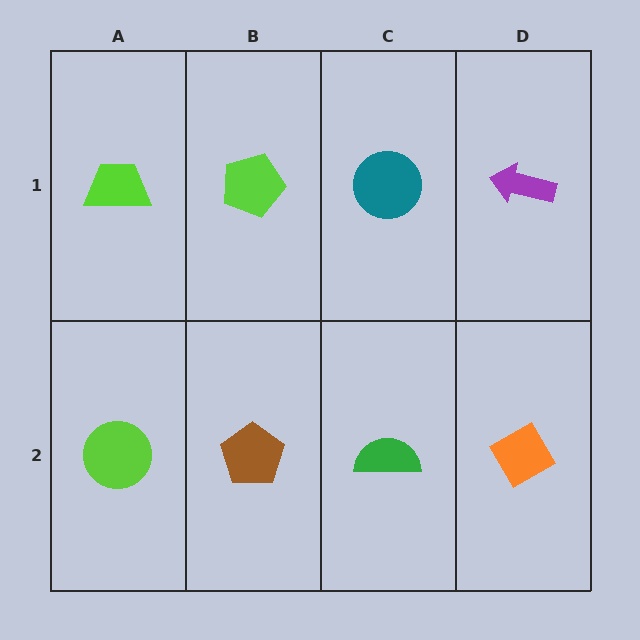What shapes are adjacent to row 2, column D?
A purple arrow (row 1, column D), a green semicircle (row 2, column C).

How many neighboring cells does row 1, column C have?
3.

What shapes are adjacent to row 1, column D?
An orange diamond (row 2, column D), a teal circle (row 1, column C).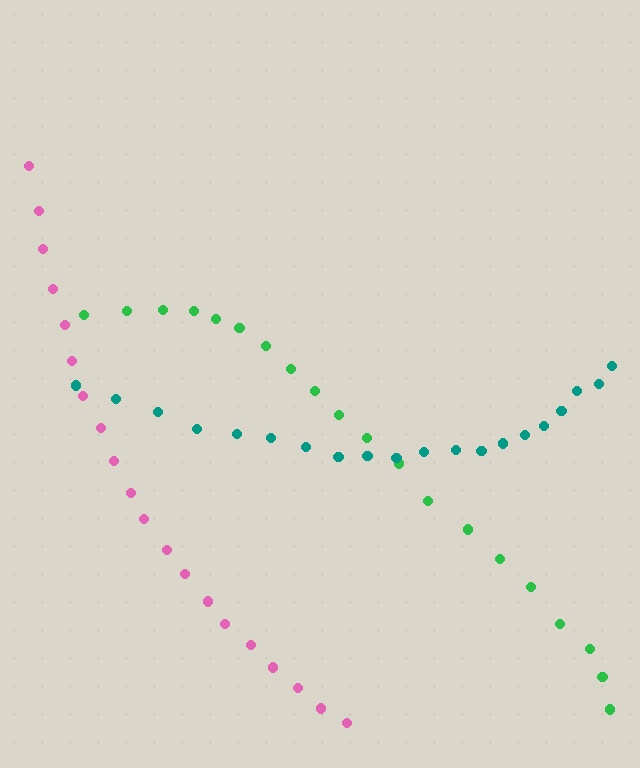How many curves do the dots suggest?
There are 3 distinct paths.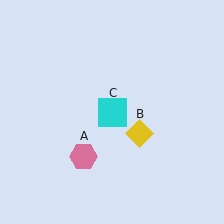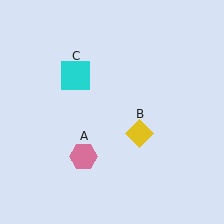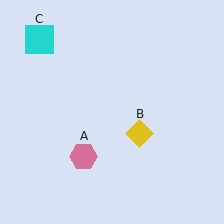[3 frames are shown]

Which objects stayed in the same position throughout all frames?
Pink hexagon (object A) and yellow diamond (object B) remained stationary.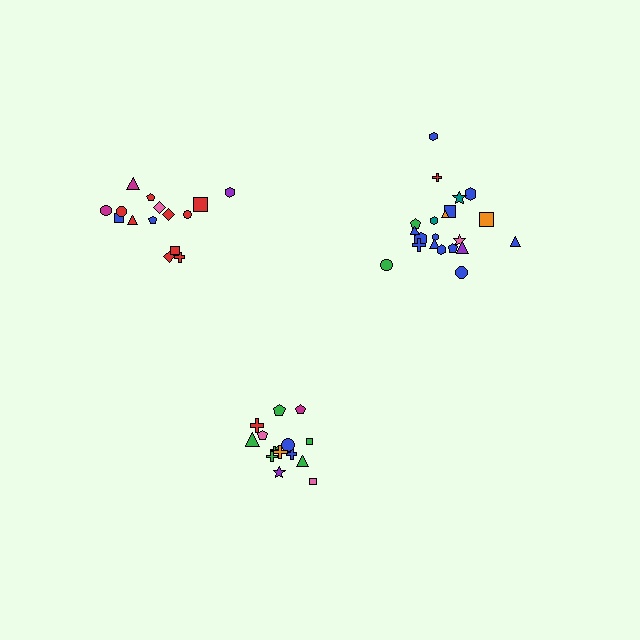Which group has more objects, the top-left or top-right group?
The top-right group.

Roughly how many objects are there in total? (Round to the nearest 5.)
Roughly 50 objects in total.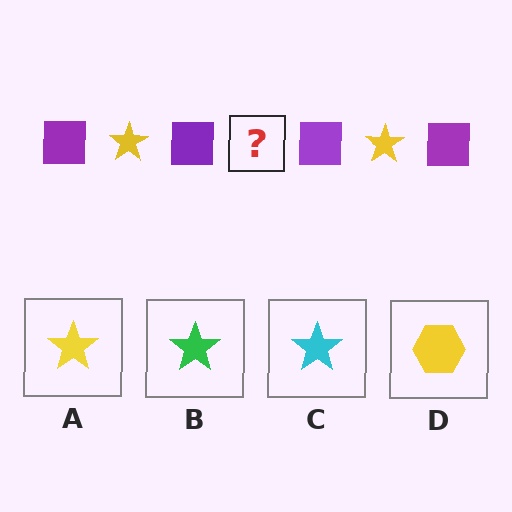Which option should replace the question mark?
Option A.